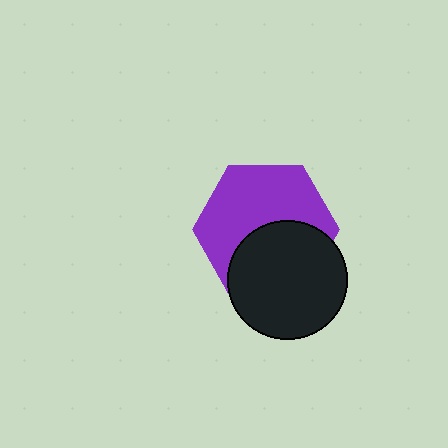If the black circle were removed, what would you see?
You would see the complete purple hexagon.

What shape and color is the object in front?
The object in front is a black circle.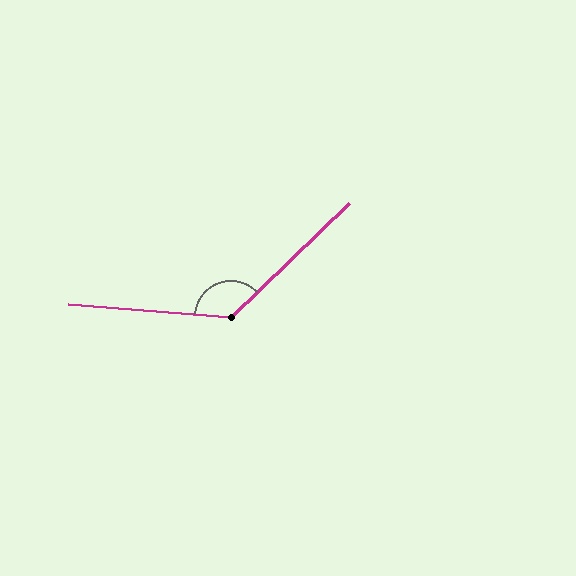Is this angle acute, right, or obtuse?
It is obtuse.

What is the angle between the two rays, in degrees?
Approximately 132 degrees.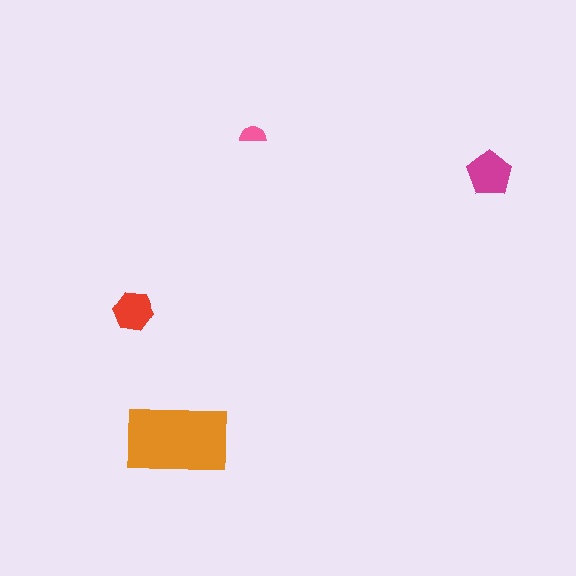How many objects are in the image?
There are 4 objects in the image.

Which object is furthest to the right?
The magenta pentagon is rightmost.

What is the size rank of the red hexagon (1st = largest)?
3rd.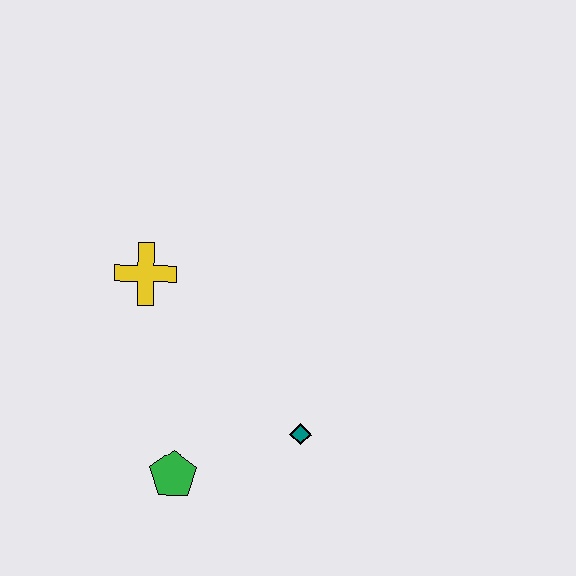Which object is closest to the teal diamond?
The green pentagon is closest to the teal diamond.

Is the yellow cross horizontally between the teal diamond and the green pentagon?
No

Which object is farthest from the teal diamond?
The yellow cross is farthest from the teal diamond.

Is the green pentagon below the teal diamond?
Yes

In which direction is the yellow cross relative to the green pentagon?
The yellow cross is above the green pentagon.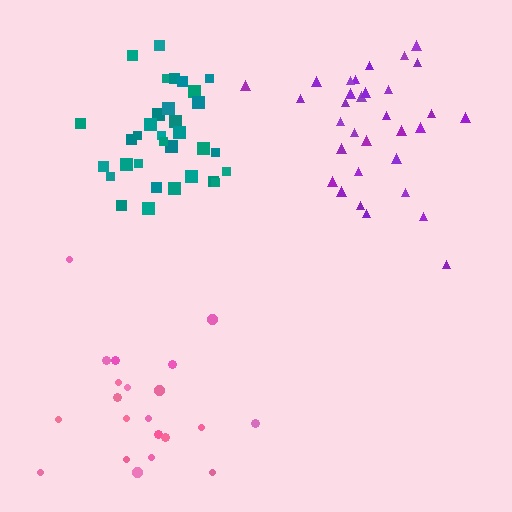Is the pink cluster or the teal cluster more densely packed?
Teal.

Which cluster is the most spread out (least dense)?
Pink.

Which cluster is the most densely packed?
Teal.